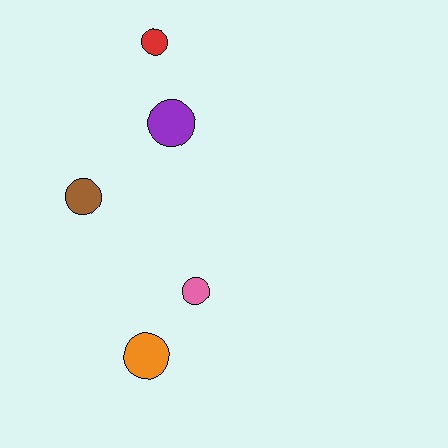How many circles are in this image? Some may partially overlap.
There are 5 circles.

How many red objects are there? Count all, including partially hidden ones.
There is 1 red object.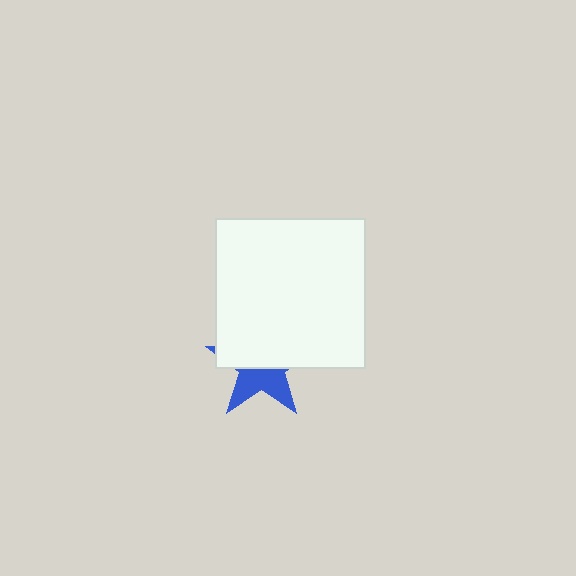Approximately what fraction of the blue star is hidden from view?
Roughly 59% of the blue star is hidden behind the white square.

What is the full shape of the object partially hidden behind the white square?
The partially hidden object is a blue star.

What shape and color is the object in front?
The object in front is a white square.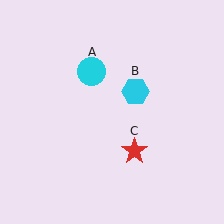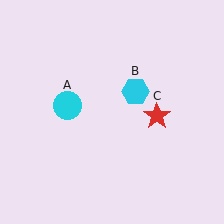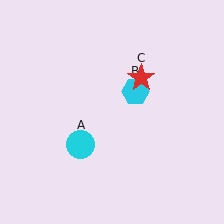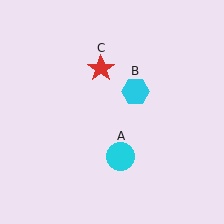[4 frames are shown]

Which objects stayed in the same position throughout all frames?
Cyan hexagon (object B) remained stationary.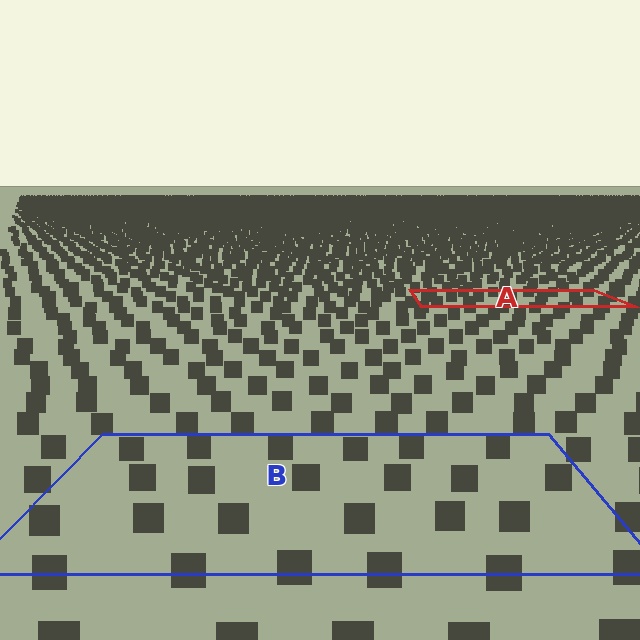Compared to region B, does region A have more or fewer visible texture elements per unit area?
Region A has more texture elements per unit area — they are packed more densely because it is farther away.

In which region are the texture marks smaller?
The texture marks are smaller in region A, because it is farther away.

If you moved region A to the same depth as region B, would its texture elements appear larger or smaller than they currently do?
They would appear larger. At a closer depth, the same texture elements are projected at a bigger on-screen size.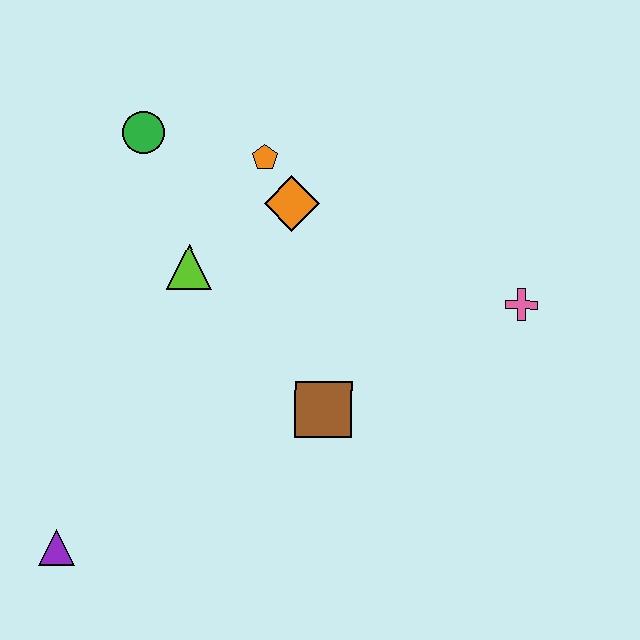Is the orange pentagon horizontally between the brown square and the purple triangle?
Yes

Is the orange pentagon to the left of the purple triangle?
No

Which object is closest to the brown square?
The lime triangle is closest to the brown square.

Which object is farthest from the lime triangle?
The pink cross is farthest from the lime triangle.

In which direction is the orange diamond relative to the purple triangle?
The orange diamond is above the purple triangle.